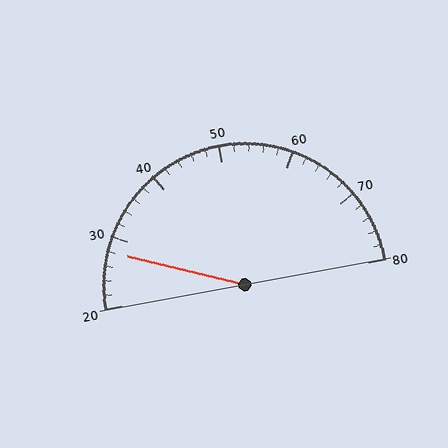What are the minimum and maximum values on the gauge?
The gauge ranges from 20 to 80.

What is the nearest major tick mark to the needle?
The nearest major tick mark is 30.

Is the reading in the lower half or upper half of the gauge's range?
The reading is in the lower half of the range (20 to 80).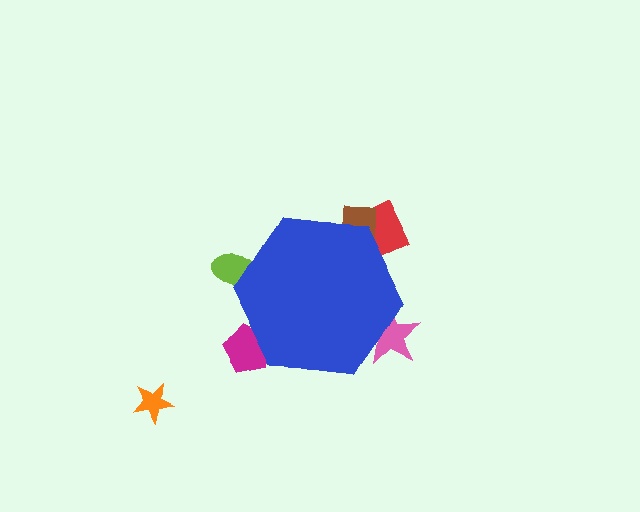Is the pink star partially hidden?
Yes, the pink star is partially hidden behind the blue hexagon.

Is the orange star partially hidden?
No, the orange star is fully visible.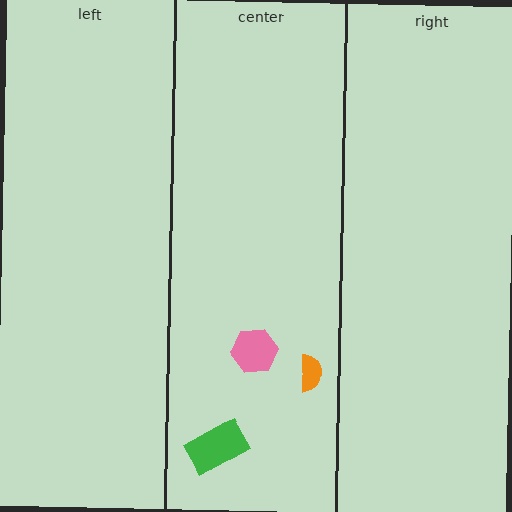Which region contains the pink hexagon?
The center region.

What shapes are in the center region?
The pink hexagon, the orange semicircle, the green rectangle.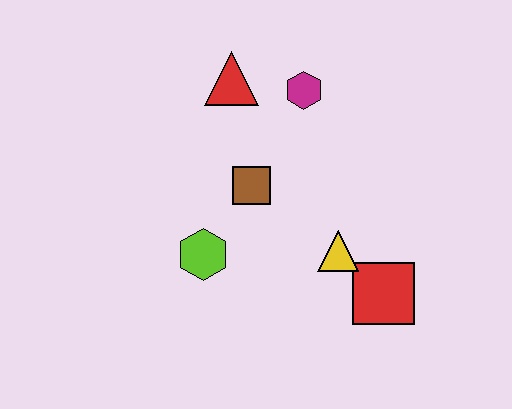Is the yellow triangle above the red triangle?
No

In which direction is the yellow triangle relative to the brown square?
The yellow triangle is to the right of the brown square.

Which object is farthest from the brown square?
The red square is farthest from the brown square.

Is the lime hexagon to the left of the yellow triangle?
Yes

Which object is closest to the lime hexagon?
The brown square is closest to the lime hexagon.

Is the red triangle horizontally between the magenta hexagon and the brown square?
No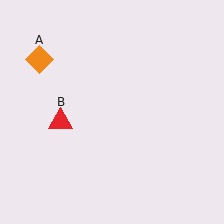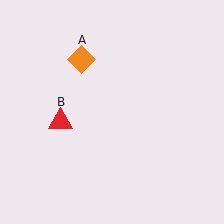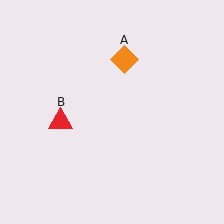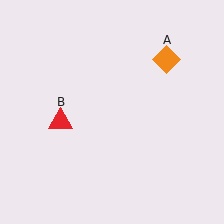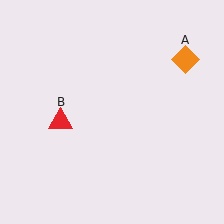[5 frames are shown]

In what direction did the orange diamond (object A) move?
The orange diamond (object A) moved right.